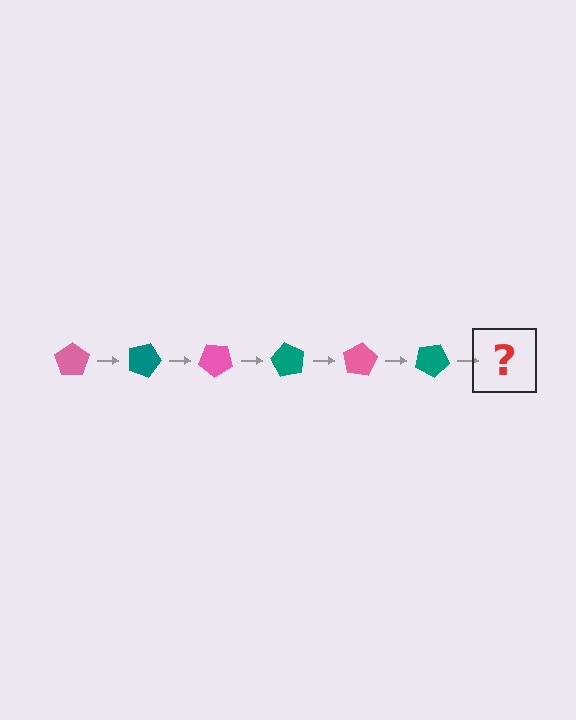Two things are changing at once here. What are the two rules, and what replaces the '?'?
The two rules are that it rotates 20 degrees each step and the color cycles through pink and teal. The '?' should be a pink pentagon, rotated 120 degrees from the start.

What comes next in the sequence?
The next element should be a pink pentagon, rotated 120 degrees from the start.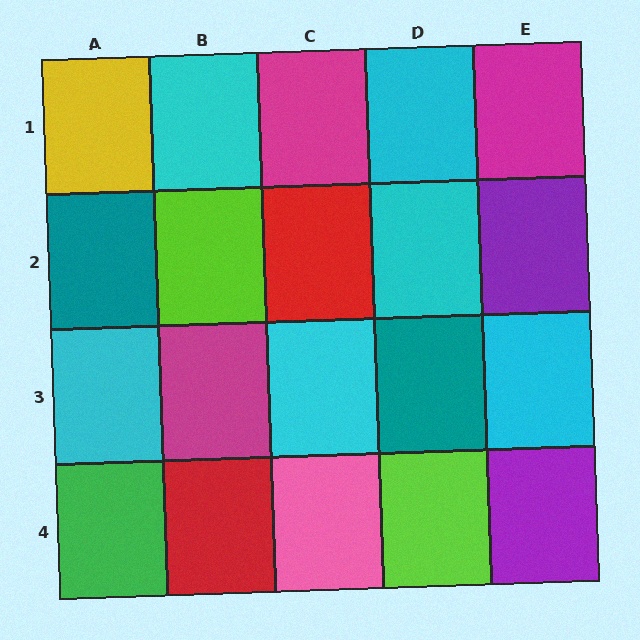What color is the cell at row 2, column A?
Teal.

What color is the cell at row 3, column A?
Cyan.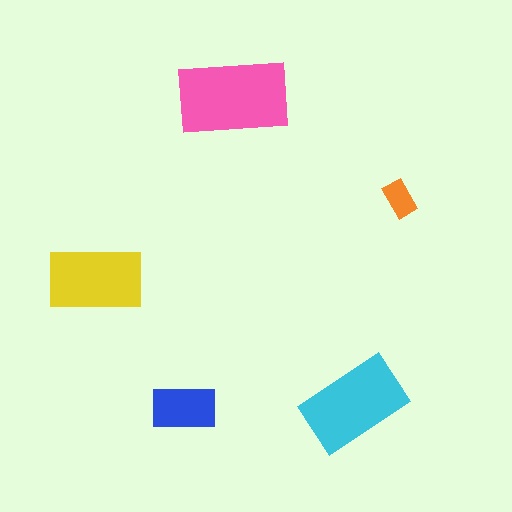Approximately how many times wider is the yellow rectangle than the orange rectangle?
About 2.5 times wider.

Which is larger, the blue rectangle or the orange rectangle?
The blue one.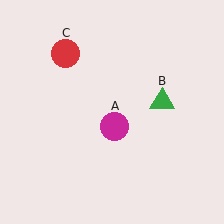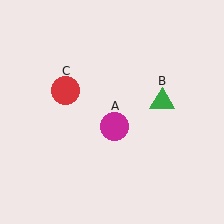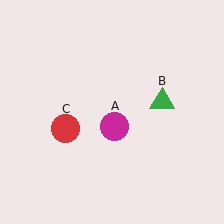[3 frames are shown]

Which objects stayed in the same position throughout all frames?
Magenta circle (object A) and green triangle (object B) remained stationary.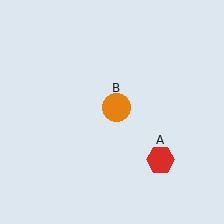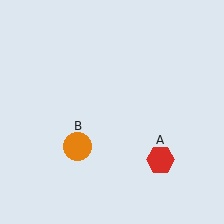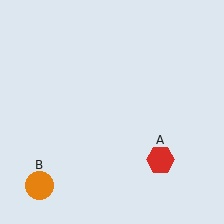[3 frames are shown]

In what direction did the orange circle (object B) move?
The orange circle (object B) moved down and to the left.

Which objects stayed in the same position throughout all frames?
Red hexagon (object A) remained stationary.